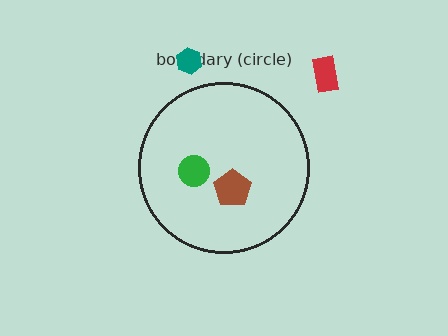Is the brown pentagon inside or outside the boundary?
Inside.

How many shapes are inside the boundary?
2 inside, 2 outside.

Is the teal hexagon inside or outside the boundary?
Outside.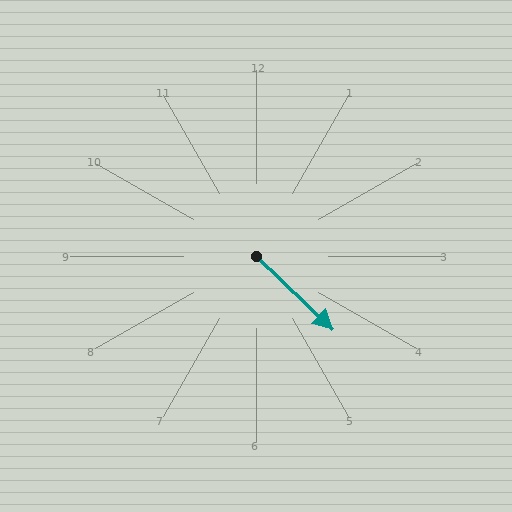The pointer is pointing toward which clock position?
Roughly 4 o'clock.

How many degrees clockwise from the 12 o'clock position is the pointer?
Approximately 134 degrees.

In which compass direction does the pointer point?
Southeast.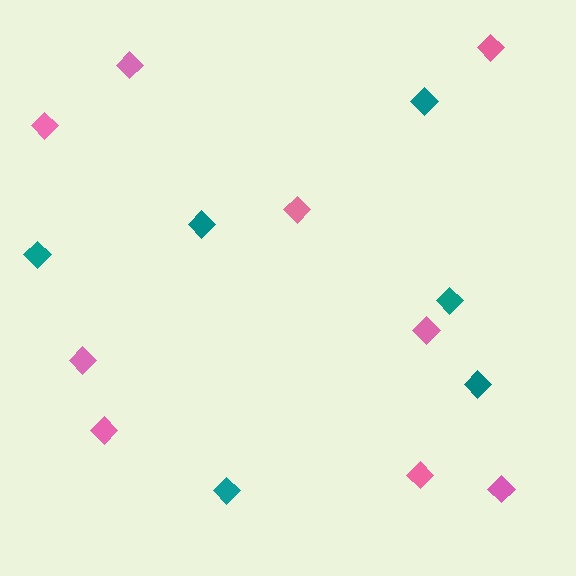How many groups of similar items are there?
There are 2 groups: one group of pink diamonds (9) and one group of teal diamonds (6).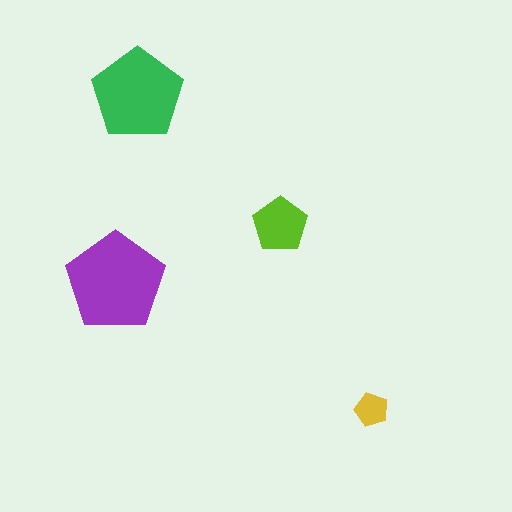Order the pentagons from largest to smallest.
the purple one, the green one, the lime one, the yellow one.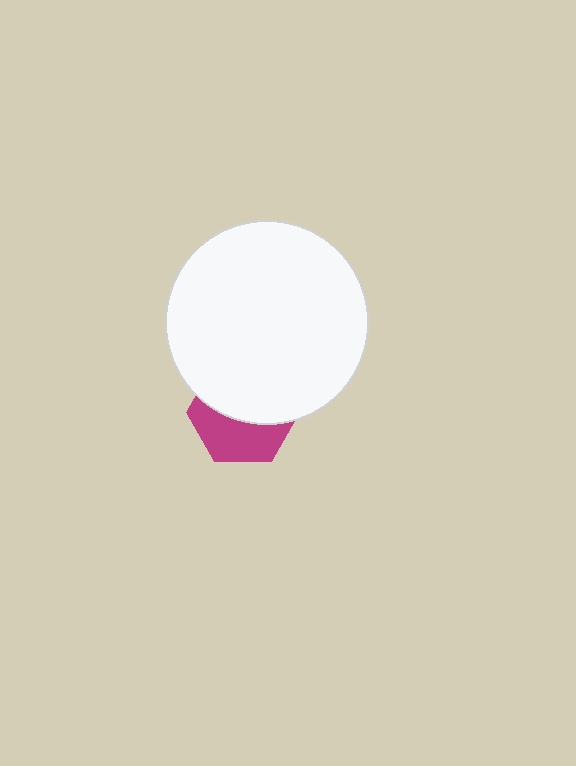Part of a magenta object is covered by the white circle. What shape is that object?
It is a hexagon.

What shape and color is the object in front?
The object in front is a white circle.